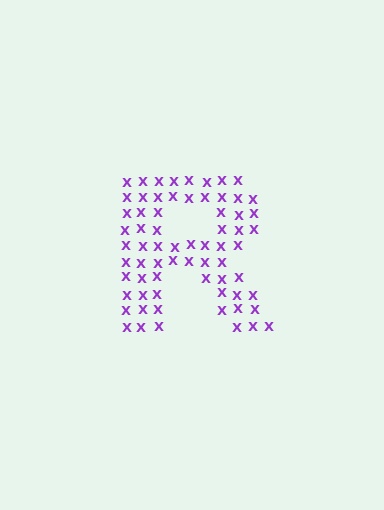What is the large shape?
The large shape is the letter R.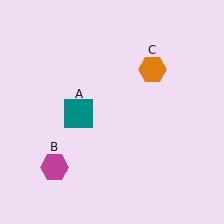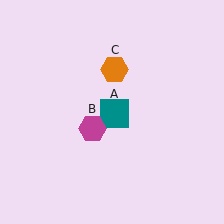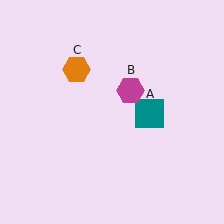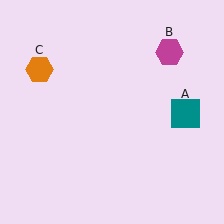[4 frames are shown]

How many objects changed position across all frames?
3 objects changed position: teal square (object A), magenta hexagon (object B), orange hexagon (object C).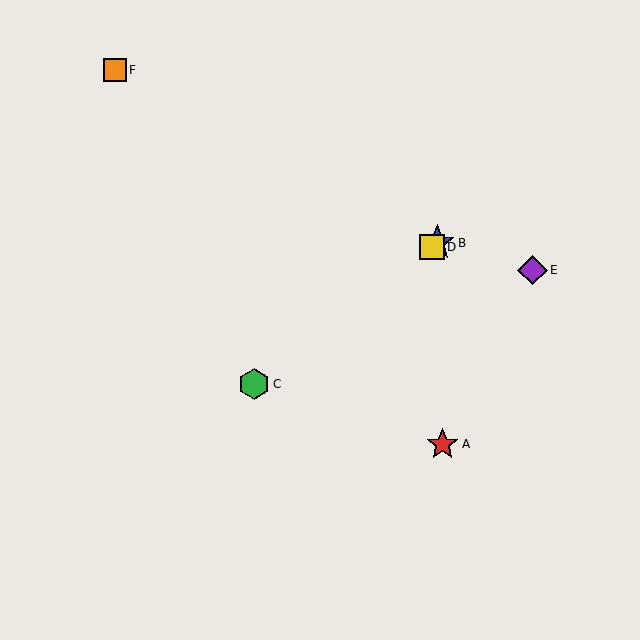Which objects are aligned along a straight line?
Objects B, C, D are aligned along a straight line.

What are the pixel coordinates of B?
Object B is at (437, 243).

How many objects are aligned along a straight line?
3 objects (B, C, D) are aligned along a straight line.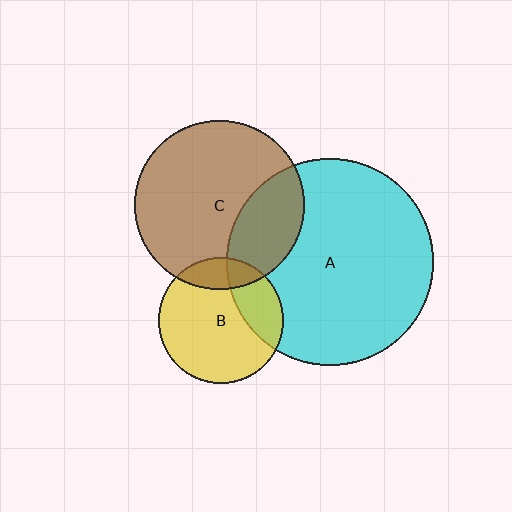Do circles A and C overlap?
Yes.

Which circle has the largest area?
Circle A (cyan).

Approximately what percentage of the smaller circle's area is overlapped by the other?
Approximately 25%.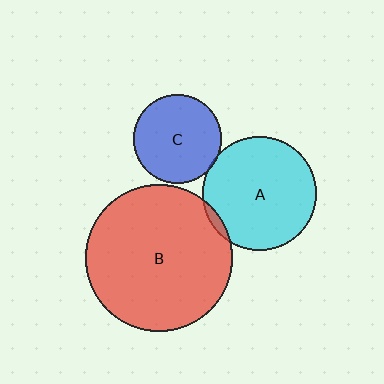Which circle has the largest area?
Circle B (red).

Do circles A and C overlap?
Yes.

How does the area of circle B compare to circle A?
Approximately 1.7 times.